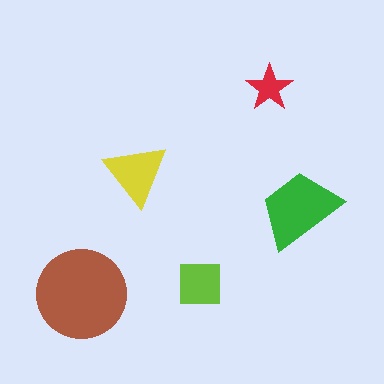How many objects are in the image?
There are 5 objects in the image.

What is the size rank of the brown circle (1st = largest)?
1st.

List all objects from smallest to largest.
The red star, the lime square, the yellow triangle, the green trapezoid, the brown circle.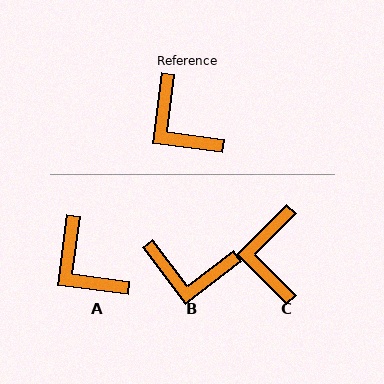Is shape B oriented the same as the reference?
No, it is off by about 45 degrees.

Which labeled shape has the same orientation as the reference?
A.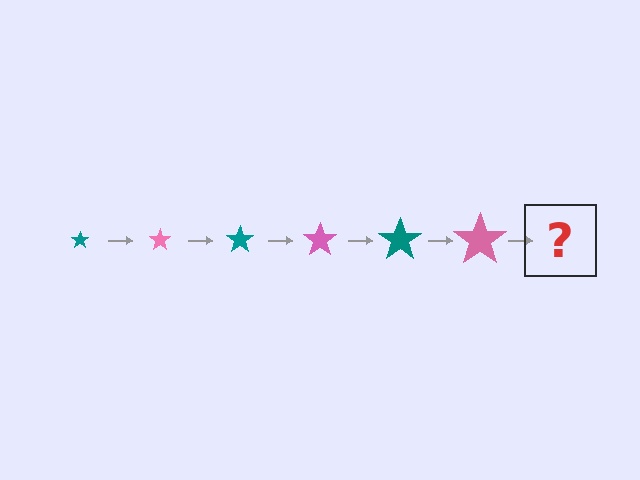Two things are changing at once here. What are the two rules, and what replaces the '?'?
The two rules are that the star grows larger each step and the color cycles through teal and pink. The '?' should be a teal star, larger than the previous one.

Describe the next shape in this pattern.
It should be a teal star, larger than the previous one.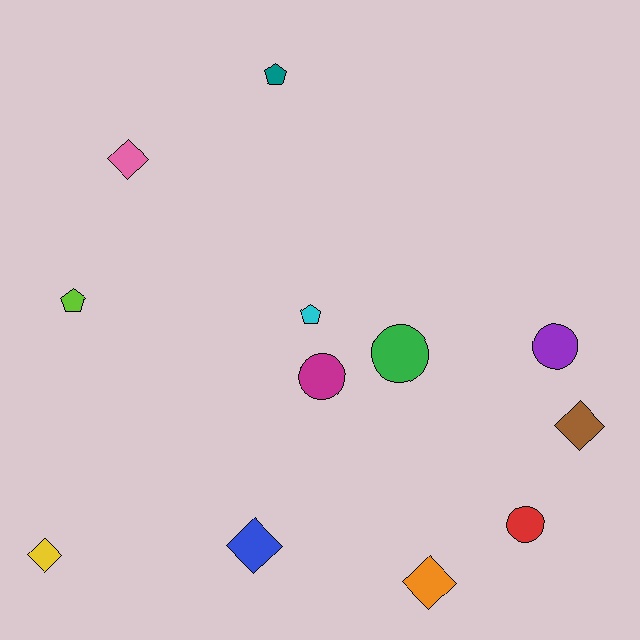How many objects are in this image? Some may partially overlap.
There are 12 objects.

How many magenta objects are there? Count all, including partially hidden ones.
There is 1 magenta object.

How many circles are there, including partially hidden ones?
There are 4 circles.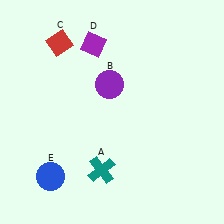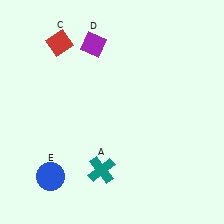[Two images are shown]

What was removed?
The purple circle (B) was removed in Image 2.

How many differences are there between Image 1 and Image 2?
There is 1 difference between the two images.